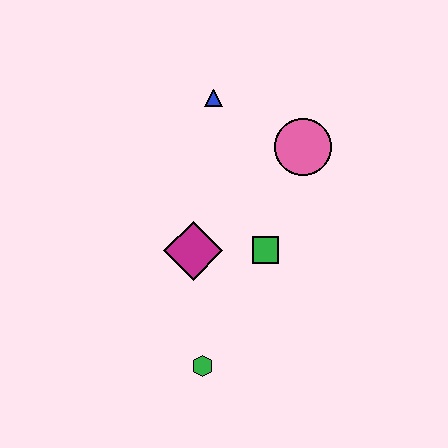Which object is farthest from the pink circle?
The green hexagon is farthest from the pink circle.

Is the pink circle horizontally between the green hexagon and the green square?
No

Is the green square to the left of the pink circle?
Yes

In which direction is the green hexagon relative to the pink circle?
The green hexagon is below the pink circle.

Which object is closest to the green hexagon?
The magenta diamond is closest to the green hexagon.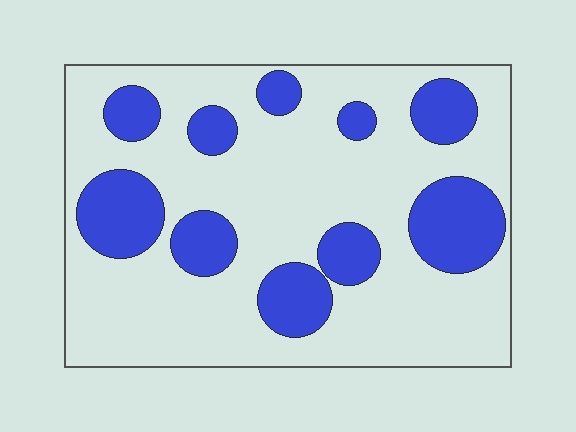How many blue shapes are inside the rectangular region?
10.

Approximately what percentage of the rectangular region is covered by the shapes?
Approximately 25%.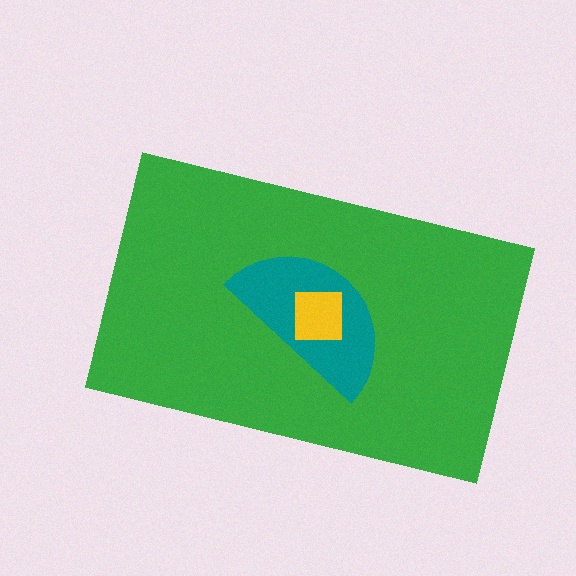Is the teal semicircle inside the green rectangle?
Yes.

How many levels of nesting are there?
3.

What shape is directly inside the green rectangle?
The teal semicircle.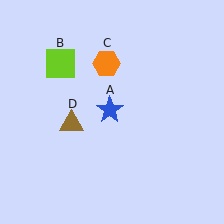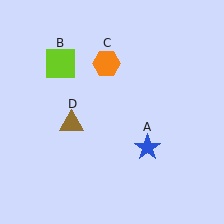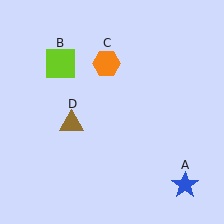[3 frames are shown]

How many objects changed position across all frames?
1 object changed position: blue star (object A).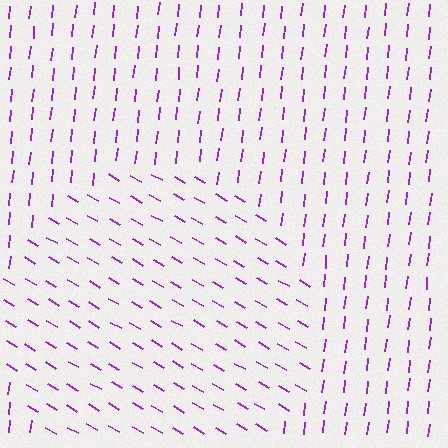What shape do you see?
I see a circle.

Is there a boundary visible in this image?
Yes, there is a texture boundary formed by a change in line orientation.